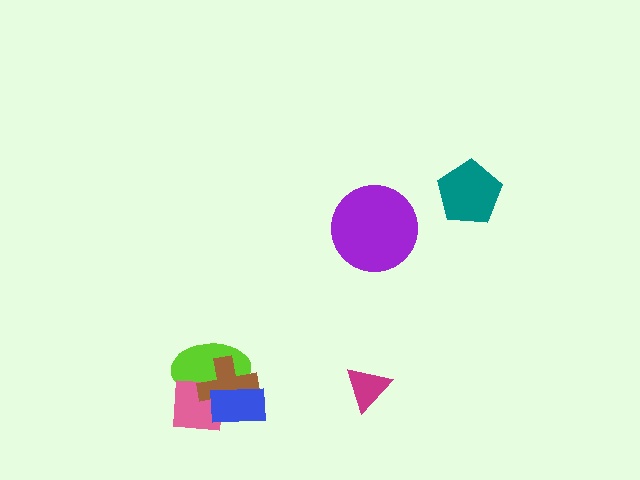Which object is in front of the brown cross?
The blue rectangle is in front of the brown cross.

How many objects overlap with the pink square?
3 objects overlap with the pink square.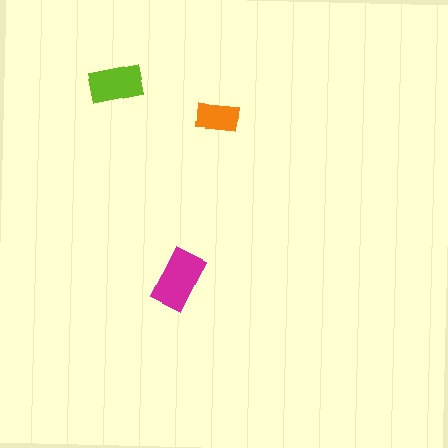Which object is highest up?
The lime rectangle is topmost.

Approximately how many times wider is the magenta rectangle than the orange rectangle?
About 1.5 times wider.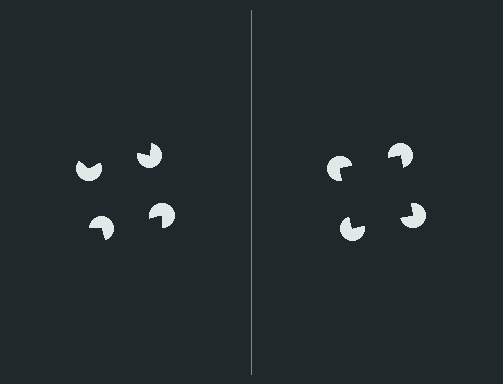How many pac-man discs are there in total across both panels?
8 — 4 on each side.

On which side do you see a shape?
An illusory square appears on the right side. On the left side the wedge cuts are rotated, so no coherent shape forms.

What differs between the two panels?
The pac-man discs are positioned identically on both sides; only the wedge orientations differ. On the right they align to a square; on the left they are misaligned.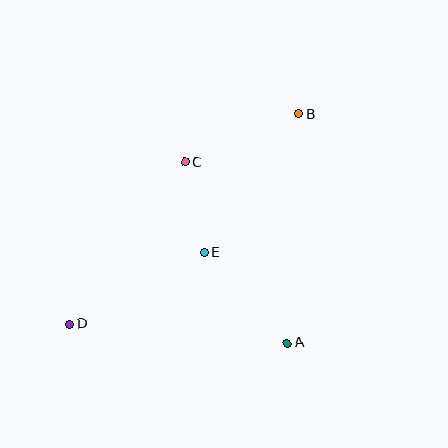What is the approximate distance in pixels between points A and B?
The distance between A and B is approximately 229 pixels.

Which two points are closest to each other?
Points C and E are closest to each other.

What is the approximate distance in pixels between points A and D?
The distance between A and D is approximately 219 pixels.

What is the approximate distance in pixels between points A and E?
The distance between A and E is approximately 123 pixels.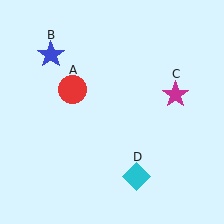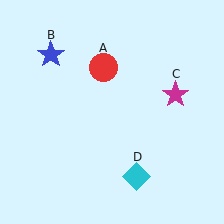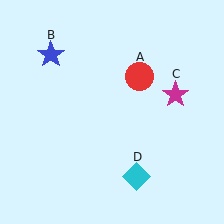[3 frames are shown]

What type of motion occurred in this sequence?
The red circle (object A) rotated clockwise around the center of the scene.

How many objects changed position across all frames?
1 object changed position: red circle (object A).